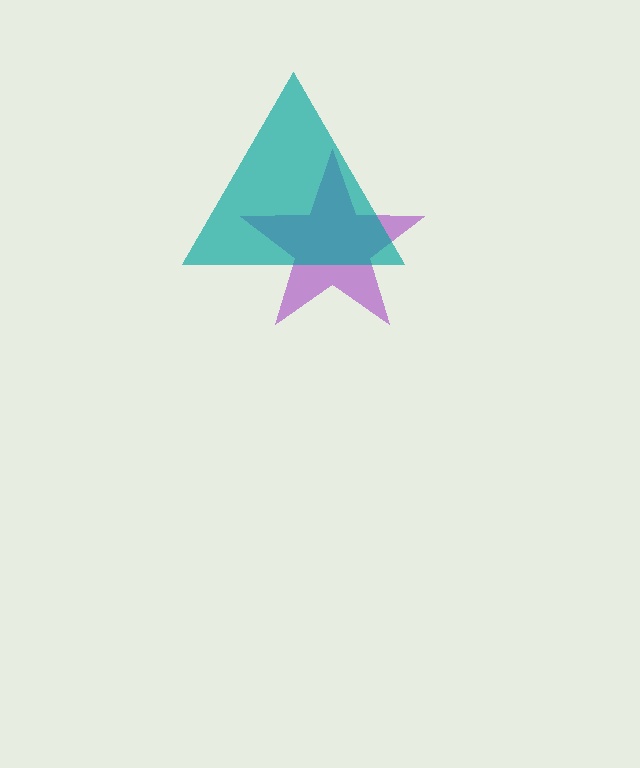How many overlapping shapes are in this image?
There are 2 overlapping shapes in the image.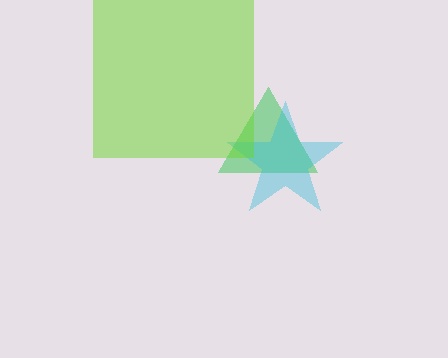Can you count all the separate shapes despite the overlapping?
Yes, there are 3 separate shapes.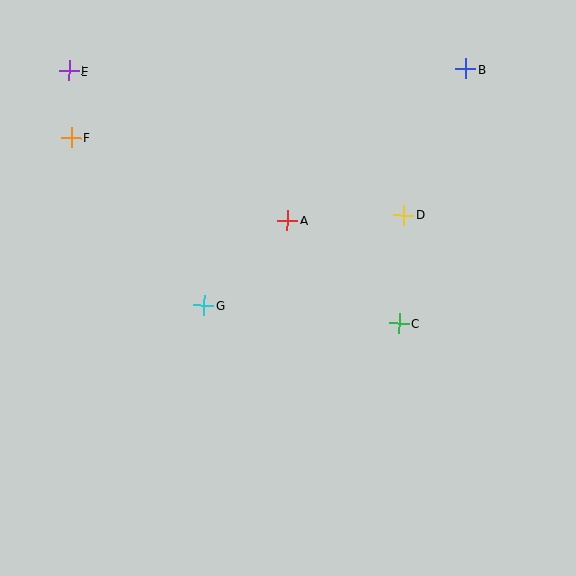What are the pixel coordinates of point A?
Point A is at (287, 220).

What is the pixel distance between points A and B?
The distance between A and B is 234 pixels.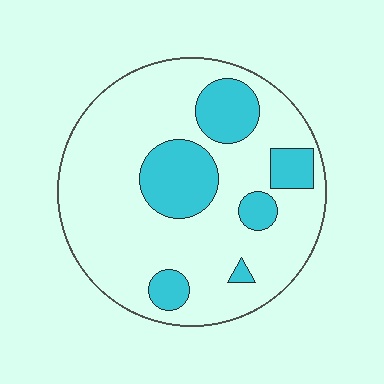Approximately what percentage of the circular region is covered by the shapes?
Approximately 25%.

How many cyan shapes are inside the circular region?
6.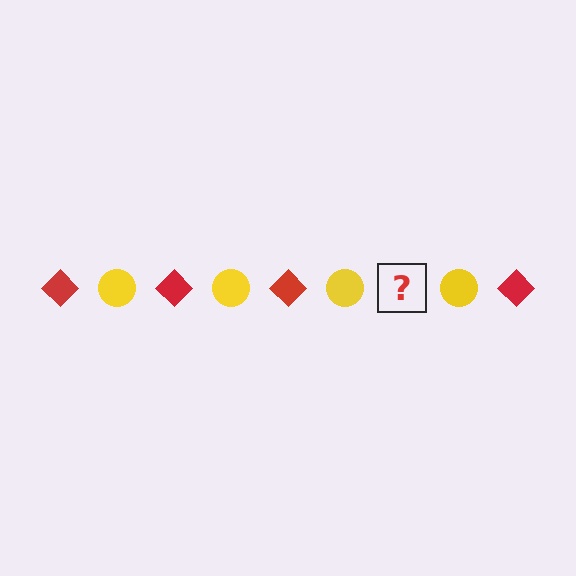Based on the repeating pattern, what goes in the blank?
The blank should be a red diamond.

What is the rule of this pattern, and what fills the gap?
The rule is that the pattern alternates between red diamond and yellow circle. The gap should be filled with a red diamond.